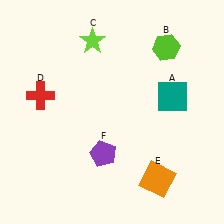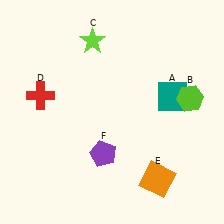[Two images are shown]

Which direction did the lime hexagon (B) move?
The lime hexagon (B) moved down.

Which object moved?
The lime hexagon (B) moved down.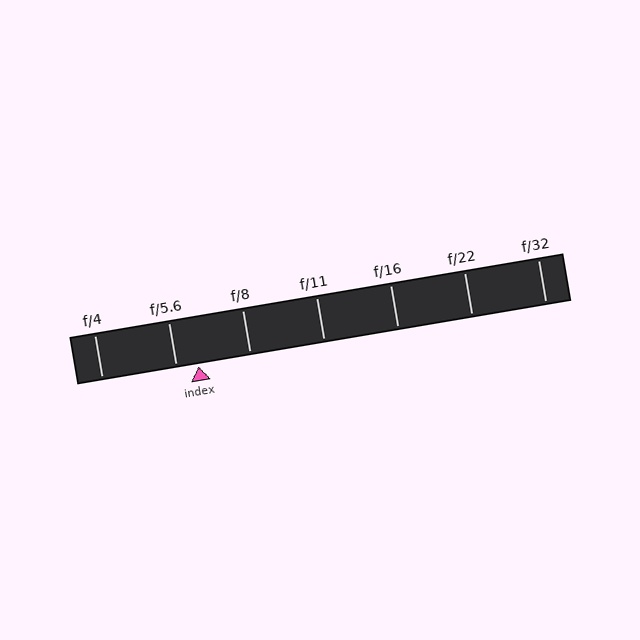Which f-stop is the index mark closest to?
The index mark is closest to f/5.6.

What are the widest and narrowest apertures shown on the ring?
The widest aperture shown is f/4 and the narrowest is f/32.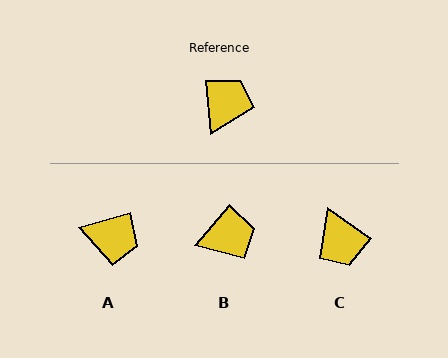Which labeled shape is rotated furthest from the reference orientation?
C, about 130 degrees away.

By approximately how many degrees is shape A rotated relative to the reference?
Approximately 79 degrees clockwise.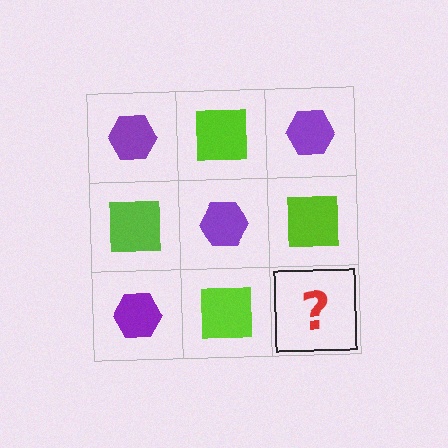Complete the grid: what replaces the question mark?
The question mark should be replaced with a purple hexagon.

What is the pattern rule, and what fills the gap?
The rule is that it alternates purple hexagon and lime square in a checkerboard pattern. The gap should be filled with a purple hexagon.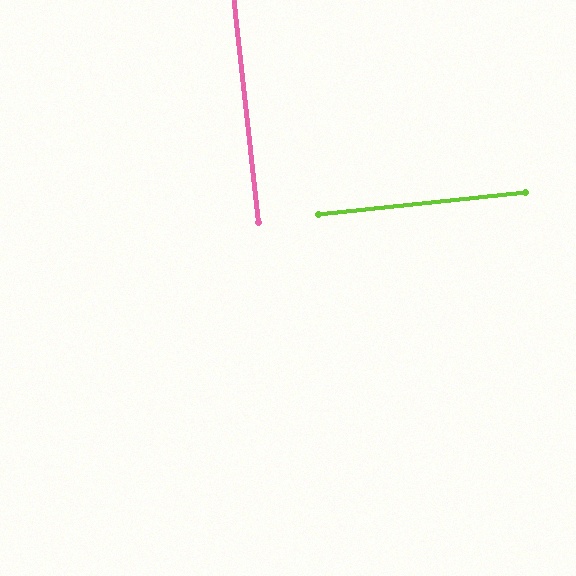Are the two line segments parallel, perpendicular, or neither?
Perpendicular — they meet at approximately 90°.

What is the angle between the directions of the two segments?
Approximately 90 degrees.